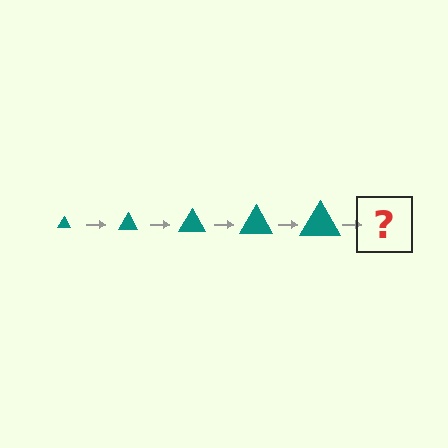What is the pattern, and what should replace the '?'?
The pattern is that the triangle gets progressively larger each step. The '?' should be a teal triangle, larger than the previous one.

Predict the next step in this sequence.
The next step is a teal triangle, larger than the previous one.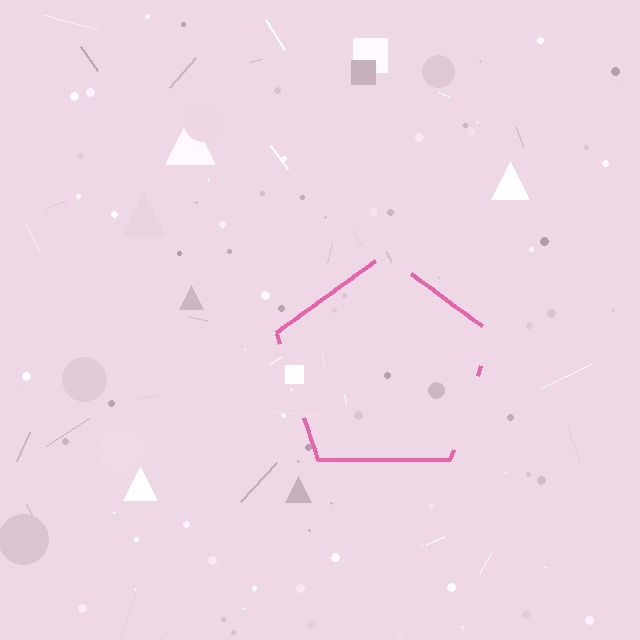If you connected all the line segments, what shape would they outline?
They would outline a pentagon.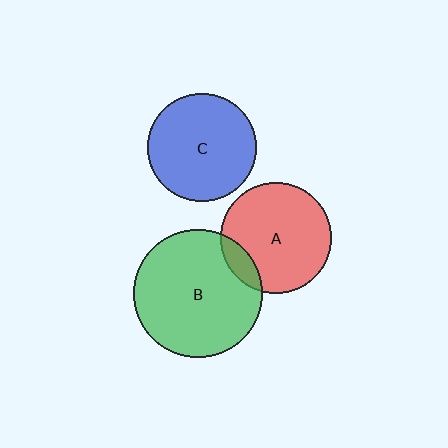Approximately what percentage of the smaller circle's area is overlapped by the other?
Approximately 10%.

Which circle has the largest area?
Circle B (green).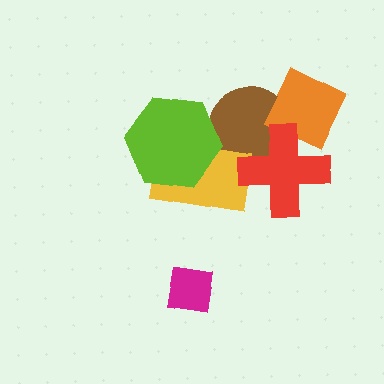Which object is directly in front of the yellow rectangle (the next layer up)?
The red cross is directly in front of the yellow rectangle.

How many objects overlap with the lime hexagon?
2 objects overlap with the lime hexagon.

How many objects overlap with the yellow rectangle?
3 objects overlap with the yellow rectangle.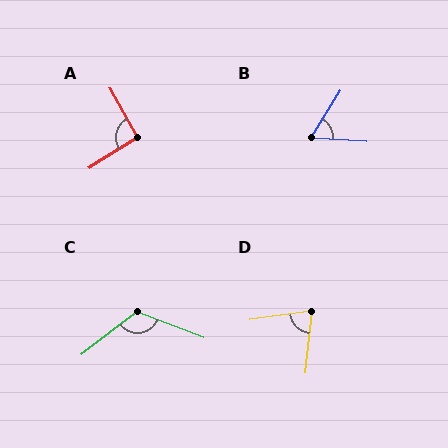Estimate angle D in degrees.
Approximately 76 degrees.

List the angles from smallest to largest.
B (62°), D (76°), A (93°), C (121°).